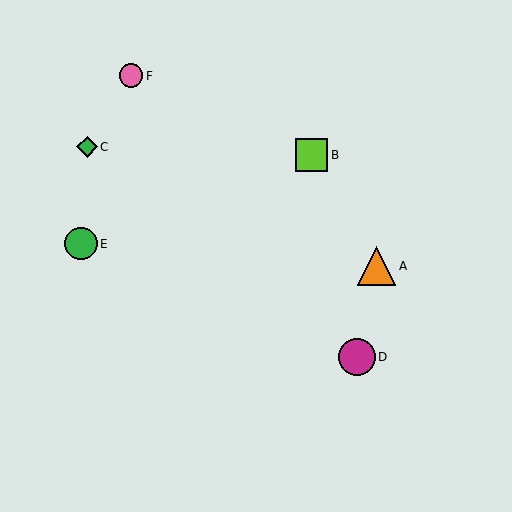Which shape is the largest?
The orange triangle (labeled A) is the largest.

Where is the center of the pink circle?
The center of the pink circle is at (131, 76).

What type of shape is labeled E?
Shape E is a green circle.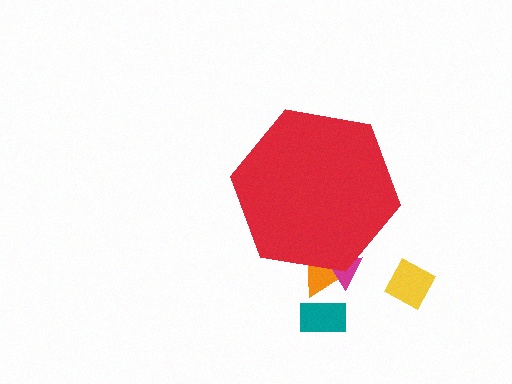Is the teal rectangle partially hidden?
No, the teal rectangle is fully visible.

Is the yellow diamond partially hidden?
No, the yellow diamond is fully visible.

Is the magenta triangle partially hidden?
Yes, the magenta triangle is partially hidden behind the red hexagon.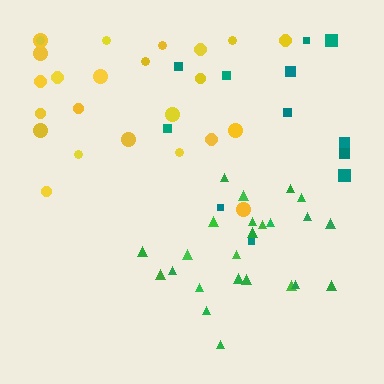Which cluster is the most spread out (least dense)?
Teal.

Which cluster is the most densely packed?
Green.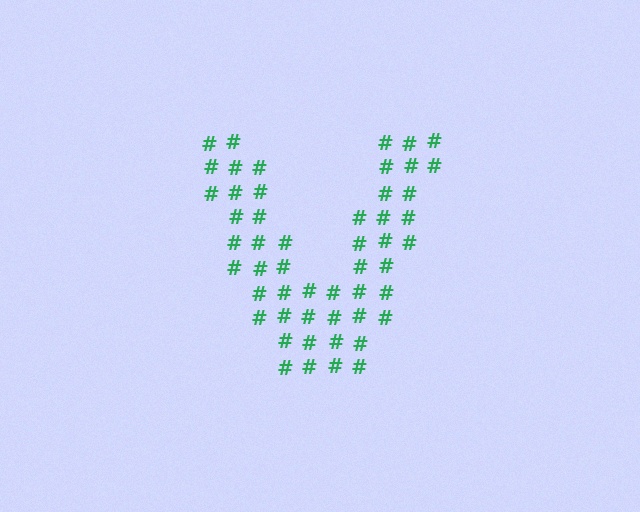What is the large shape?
The large shape is the letter V.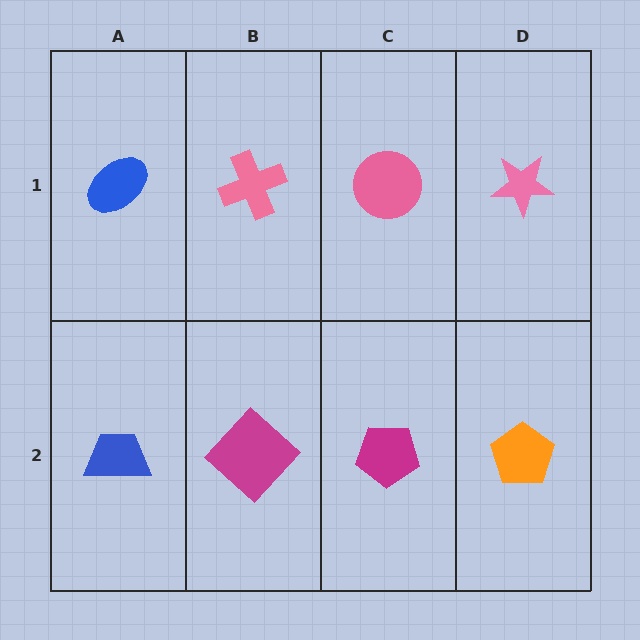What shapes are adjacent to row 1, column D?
An orange pentagon (row 2, column D), a pink circle (row 1, column C).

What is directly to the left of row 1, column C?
A pink cross.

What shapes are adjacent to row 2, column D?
A pink star (row 1, column D), a magenta pentagon (row 2, column C).